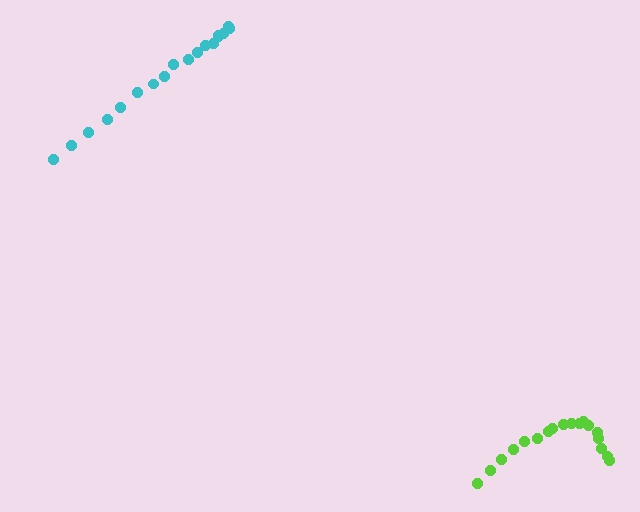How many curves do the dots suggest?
There are 2 distinct paths.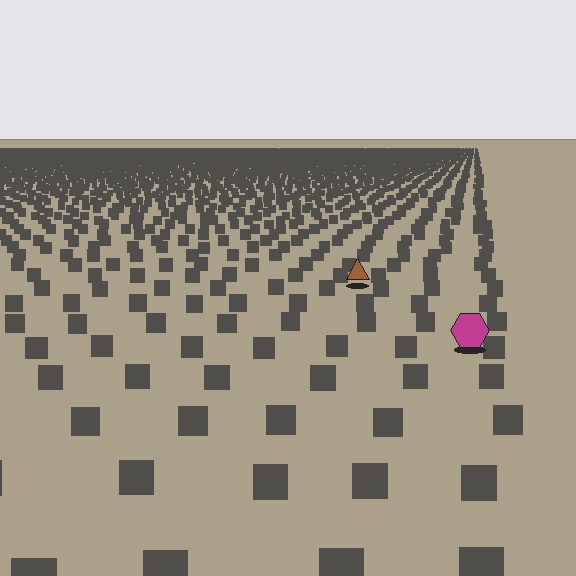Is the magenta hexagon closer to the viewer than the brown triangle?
Yes. The magenta hexagon is closer — you can tell from the texture gradient: the ground texture is coarser near it.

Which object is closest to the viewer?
The magenta hexagon is closest. The texture marks near it are larger and more spread out.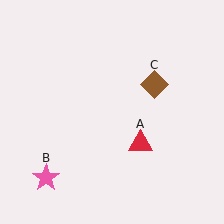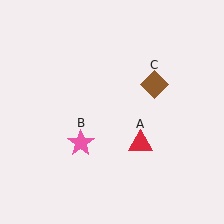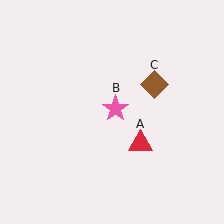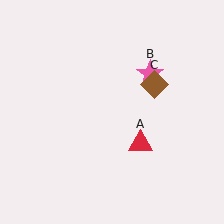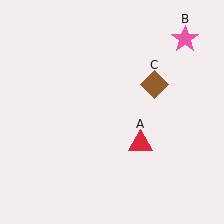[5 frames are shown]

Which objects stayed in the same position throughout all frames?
Red triangle (object A) and brown diamond (object C) remained stationary.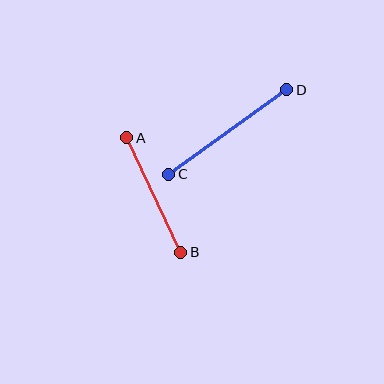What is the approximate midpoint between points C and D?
The midpoint is at approximately (228, 132) pixels.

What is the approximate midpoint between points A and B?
The midpoint is at approximately (154, 195) pixels.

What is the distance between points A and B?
The distance is approximately 127 pixels.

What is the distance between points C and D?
The distance is approximately 145 pixels.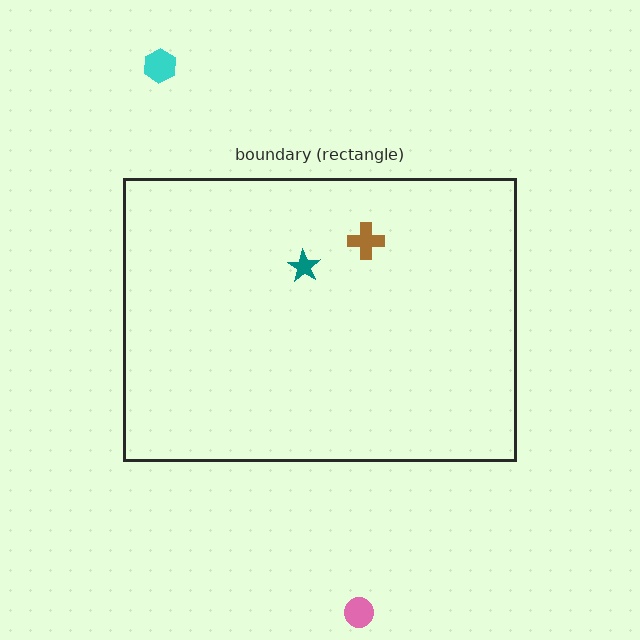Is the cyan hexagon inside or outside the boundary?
Outside.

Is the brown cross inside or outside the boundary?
Inside.